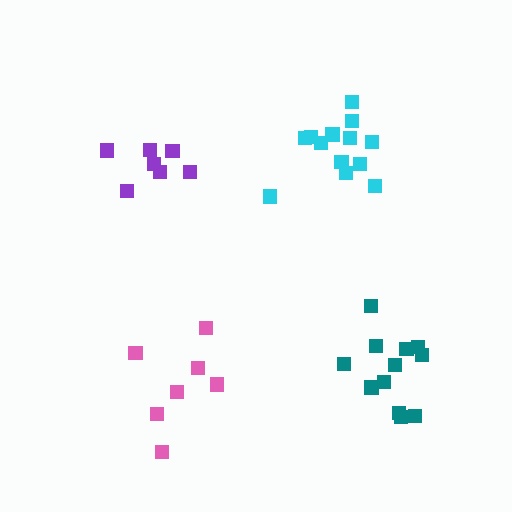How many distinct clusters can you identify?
There are 4 distinct clusters.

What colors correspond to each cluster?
The clusters are colored: cyan, pink, teal, purple.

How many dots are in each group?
Group 1: 13 dots, Group 2: 7 dots, Group 3: 12 dots, Group 4: 7 dots (39 total).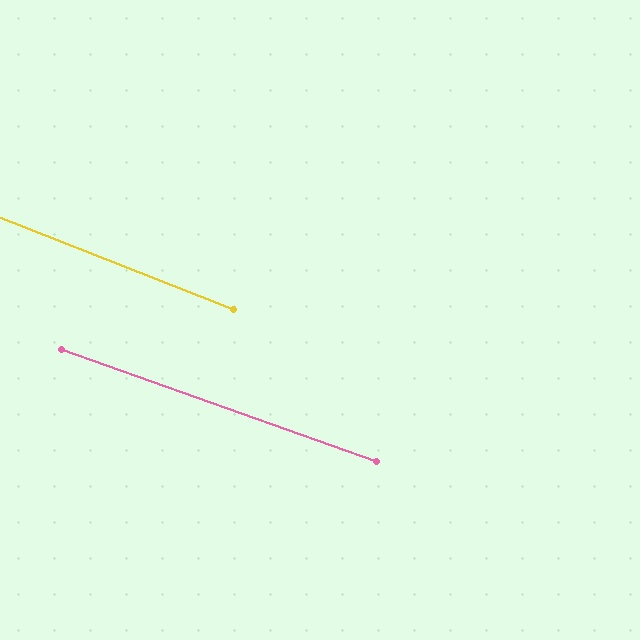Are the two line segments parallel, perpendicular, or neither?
Parallel — their directions differ by only 1.9°.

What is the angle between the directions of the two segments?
Approximately 2 degrees.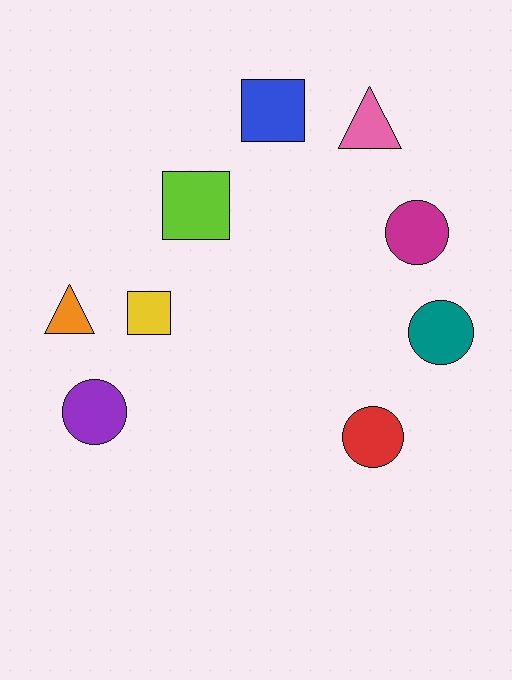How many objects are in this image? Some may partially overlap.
There are 9 objects.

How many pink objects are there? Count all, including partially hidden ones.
There is 1 pink object.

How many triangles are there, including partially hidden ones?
There are 2 triangles.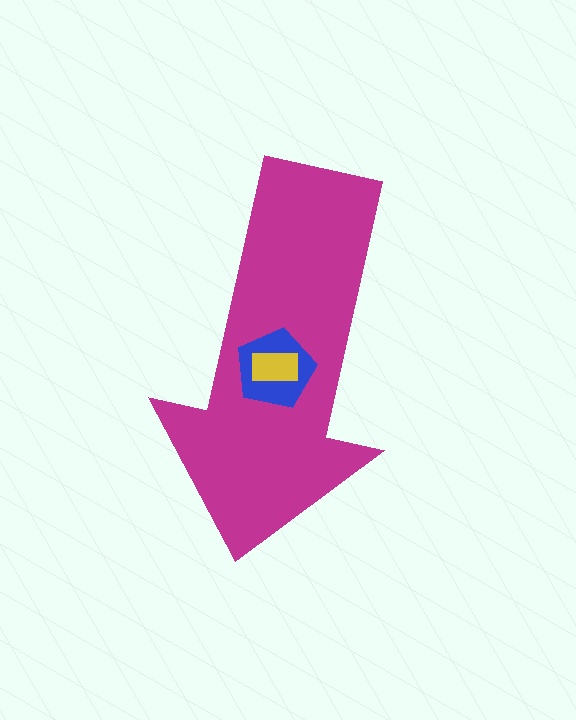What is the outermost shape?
The magenta arrow.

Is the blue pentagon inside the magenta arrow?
Yes.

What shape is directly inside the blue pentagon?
The yellow rectangle.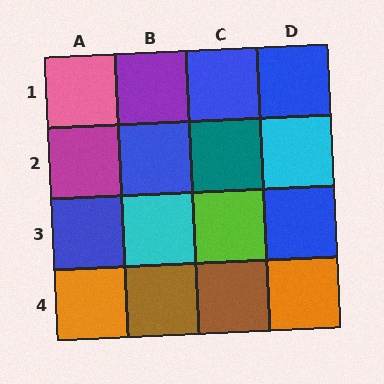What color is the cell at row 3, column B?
Cyan.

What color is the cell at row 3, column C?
Lime.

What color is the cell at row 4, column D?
Orange.